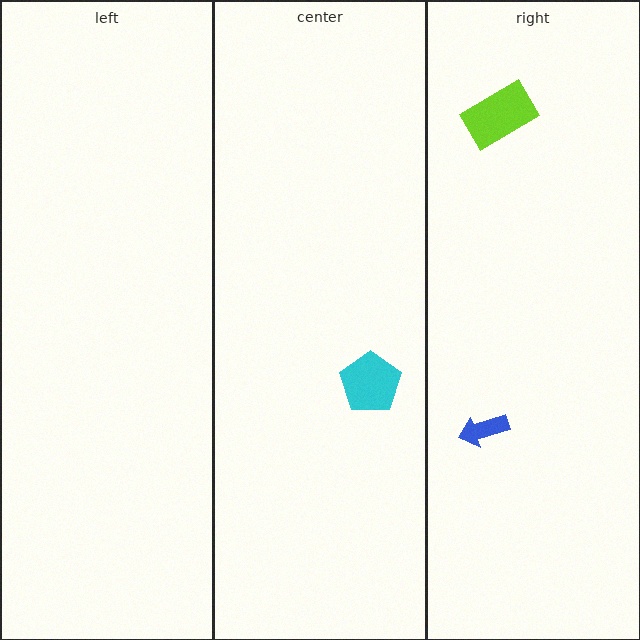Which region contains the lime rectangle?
The right region.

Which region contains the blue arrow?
The right region.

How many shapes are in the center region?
1.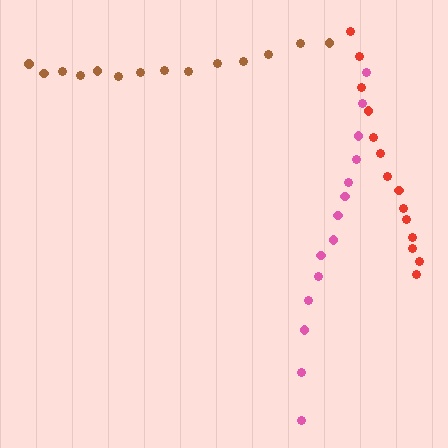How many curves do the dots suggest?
There are 3 distinct paths.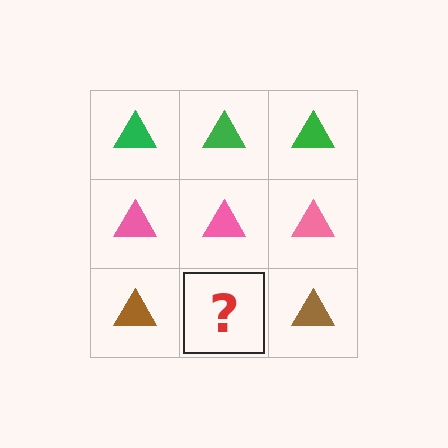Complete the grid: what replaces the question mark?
The question mark should be replaced with a brown triangle.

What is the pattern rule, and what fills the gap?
The rule is that each row has a consistent color. The gap should be filled with a brown triangle.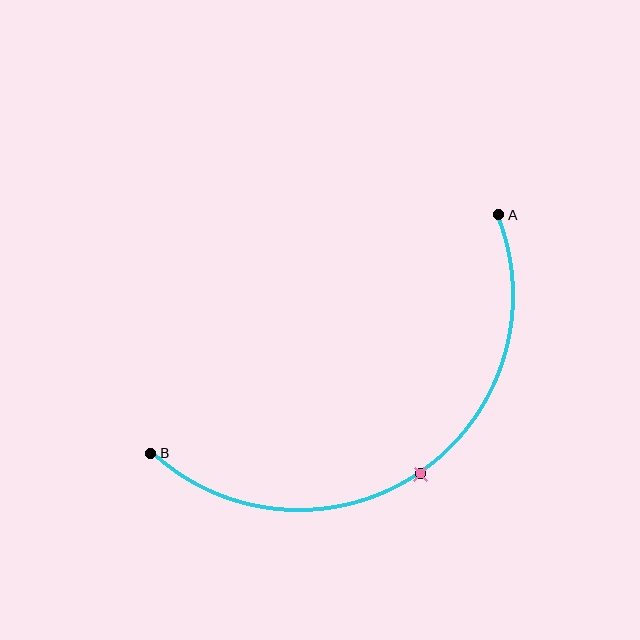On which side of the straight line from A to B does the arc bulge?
The arc bulges below and to the right of the straight line connecting A and B.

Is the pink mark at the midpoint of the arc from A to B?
Yes. The pink mark lies on the arc at equal arc-length from both A and B — it is the arc midpoint.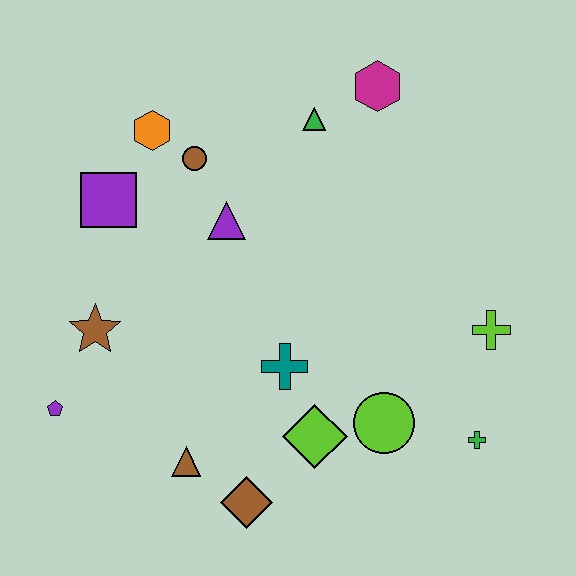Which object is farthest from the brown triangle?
The magenta hexagon is farthest from the brown triangle.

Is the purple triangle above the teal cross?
Yes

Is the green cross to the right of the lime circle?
Yes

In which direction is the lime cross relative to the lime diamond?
The lime cross is to the right of the lime diamond.